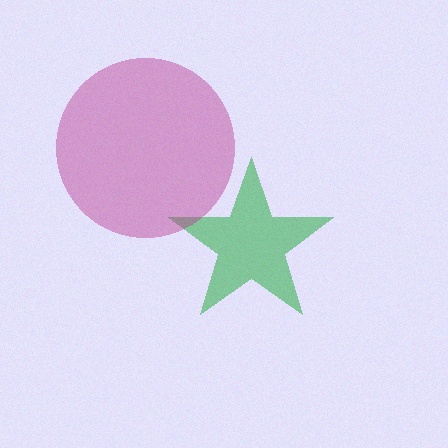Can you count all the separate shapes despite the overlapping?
Yes, there are 2 separate shapes.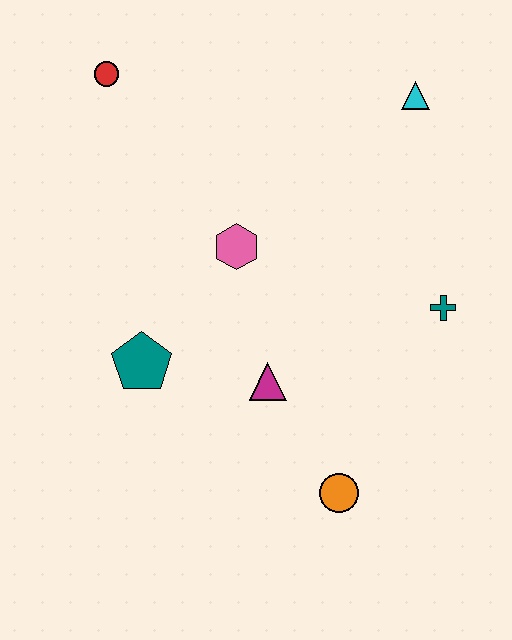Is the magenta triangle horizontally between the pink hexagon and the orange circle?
Yes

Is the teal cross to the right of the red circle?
Yes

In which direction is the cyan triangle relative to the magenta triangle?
The cyan triangle is above the magenta triangle.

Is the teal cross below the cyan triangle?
Yes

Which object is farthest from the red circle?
The orange circle is farthest from the red circle.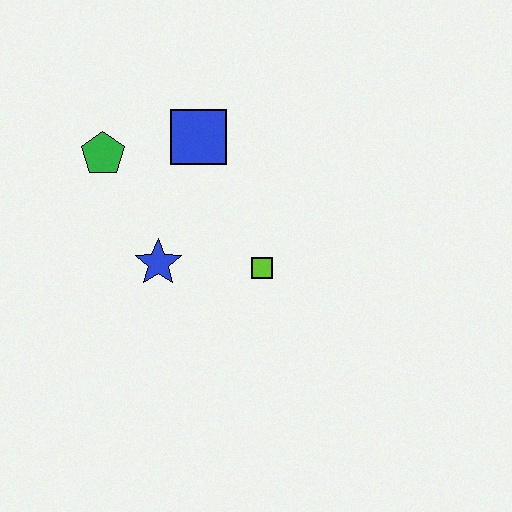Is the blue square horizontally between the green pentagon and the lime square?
Yes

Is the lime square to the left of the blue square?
No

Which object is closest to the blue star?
The lime square is closest to the blue star.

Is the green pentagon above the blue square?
No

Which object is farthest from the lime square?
The green pentagon is farthest from the lime square.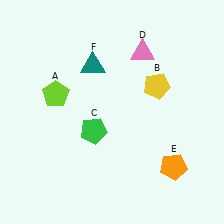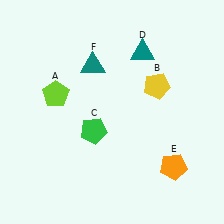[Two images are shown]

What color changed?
The triangle (D) changed from pink in Image 1 to teal in Image 2.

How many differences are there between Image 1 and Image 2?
There is 1 difference between the two images.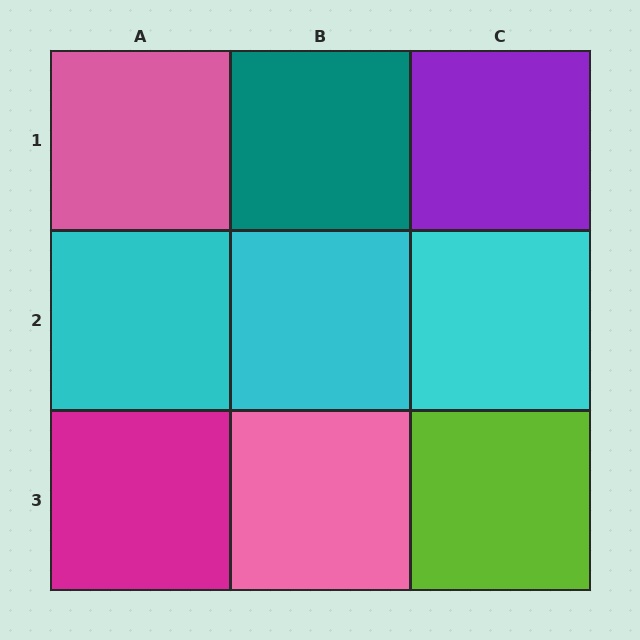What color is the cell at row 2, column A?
Cyan.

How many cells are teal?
1 cell is teal.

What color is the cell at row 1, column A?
Pink.